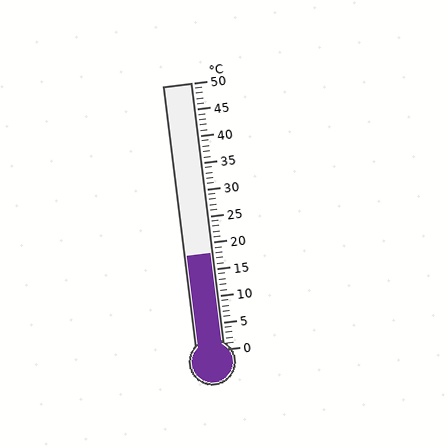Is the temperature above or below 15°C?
The temperature is above 15°C.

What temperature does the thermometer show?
The thermometer shows approximately 18°C.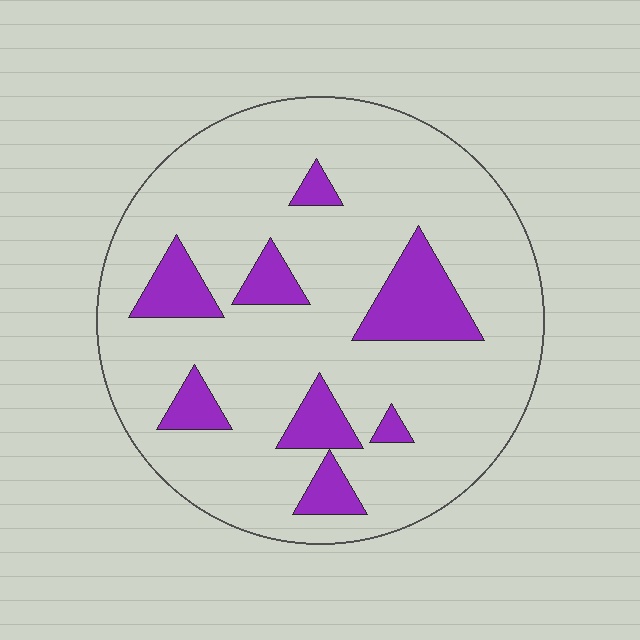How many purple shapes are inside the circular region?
8.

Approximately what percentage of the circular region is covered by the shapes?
Approximately 15%.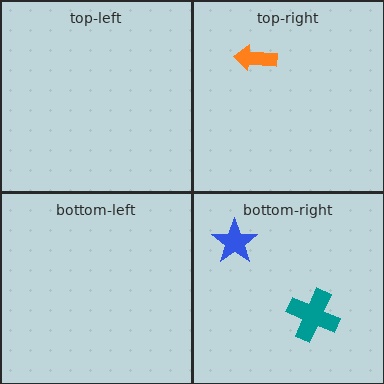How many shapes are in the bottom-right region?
2.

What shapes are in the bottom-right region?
The teal cross, the blue star.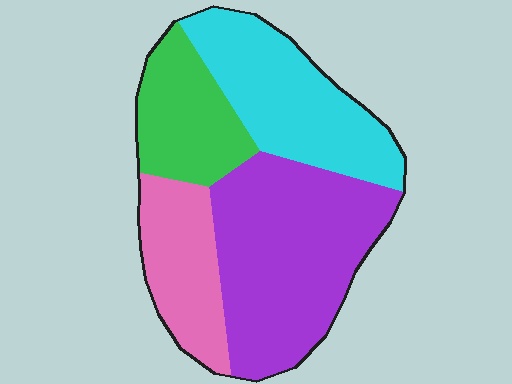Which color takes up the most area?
Purple, at roughly 40%.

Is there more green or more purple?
Purple.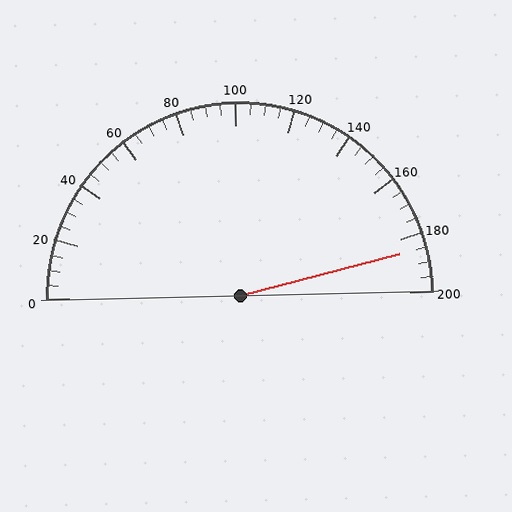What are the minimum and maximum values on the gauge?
The gauge ranges from 0 to 200.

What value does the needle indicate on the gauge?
The needle indicates approximately 185.